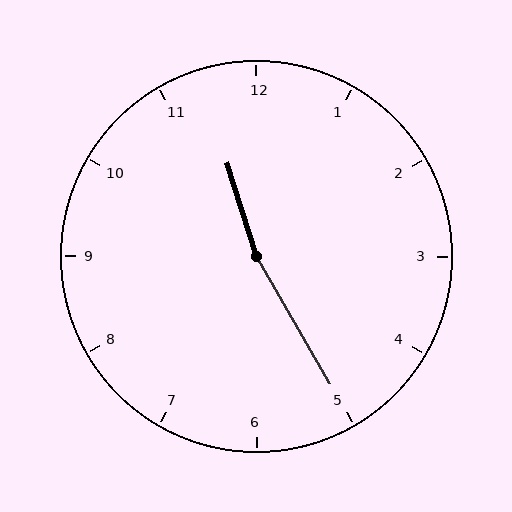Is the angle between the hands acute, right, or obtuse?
It is obtuse.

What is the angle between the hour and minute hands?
Approximately 168 degrees.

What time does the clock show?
11:25.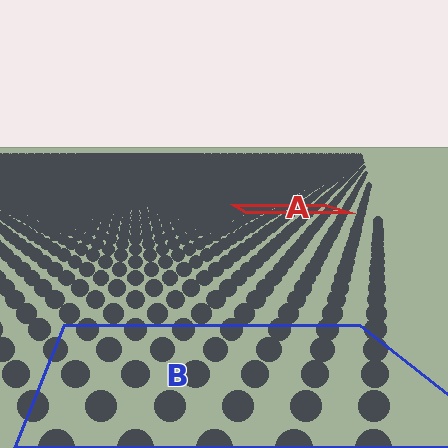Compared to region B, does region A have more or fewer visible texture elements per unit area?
Region A has more texture elements per unit area — they are packed more densely because it is farther away.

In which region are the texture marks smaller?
The texture marks are smaller in region A, because it is farther away.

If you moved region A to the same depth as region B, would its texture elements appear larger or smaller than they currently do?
They would appear larger. At a closer depth, the same texture elements are projected at a bigger on-screen size.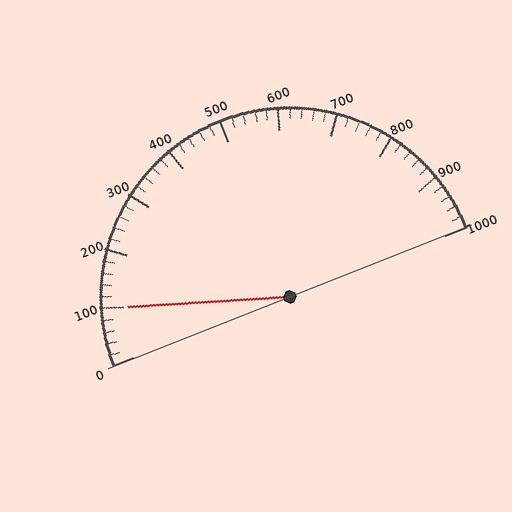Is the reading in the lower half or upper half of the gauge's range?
The reading is in the lower half of the range (0 to 1000).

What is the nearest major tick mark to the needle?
The nearest major tick mark is 100.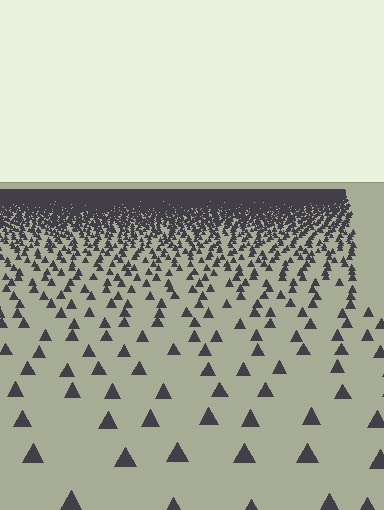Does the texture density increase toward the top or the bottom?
Density increases toward the top.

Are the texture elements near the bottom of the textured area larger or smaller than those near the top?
Larger. Near the bottom, elements are closer to the viewer and appear at a bigger on-screen size.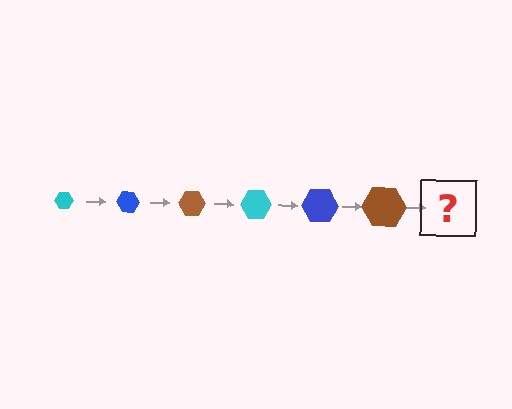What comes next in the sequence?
The next element should be a cyan hexagon, larger than the previous one.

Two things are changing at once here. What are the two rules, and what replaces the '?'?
The two rules are that the hexagon grows larger each step and the color cycles through cyan, blue, and brown. The '?' should be a cyan hexagon, larger than the previous one.